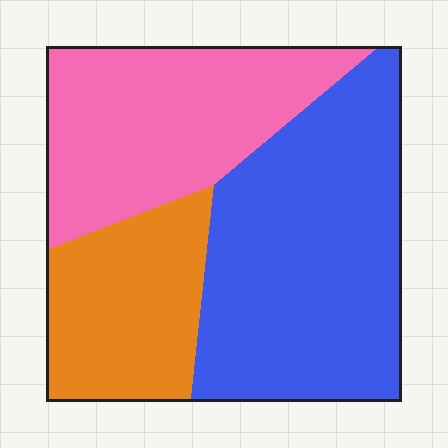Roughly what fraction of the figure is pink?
Pink covers about 30% of the figure.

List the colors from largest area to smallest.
From largest to smallest: blue, pink, orange.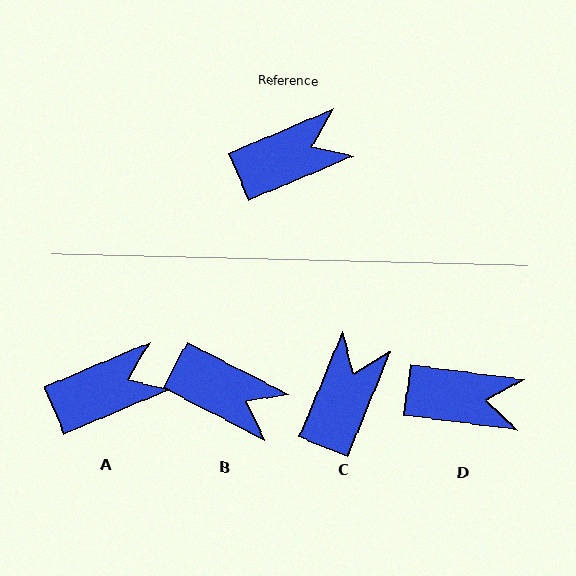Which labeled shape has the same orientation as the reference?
A.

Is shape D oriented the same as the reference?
No, it is off by about 30 degrees.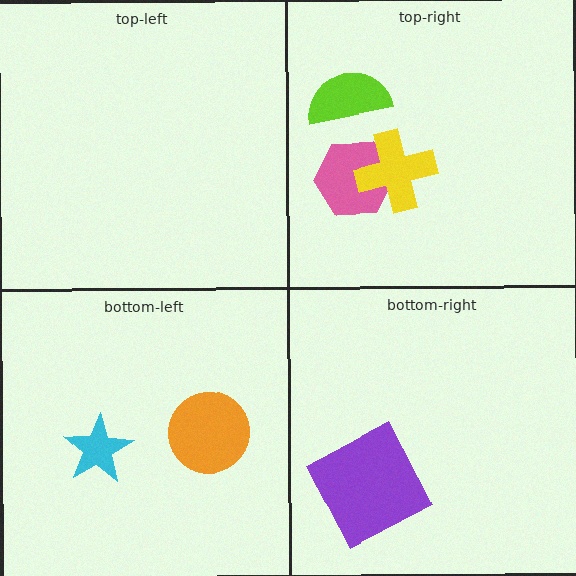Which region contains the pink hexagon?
The top-right region.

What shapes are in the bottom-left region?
The cyan star, the orange circle.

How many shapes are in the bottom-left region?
2.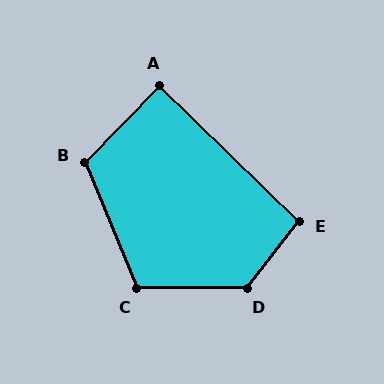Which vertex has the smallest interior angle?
A, at approximately 90 degrees.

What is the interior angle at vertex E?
Approximately 97 degrees (obtuse).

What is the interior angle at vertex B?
Approximately 113 degrees (obtuse).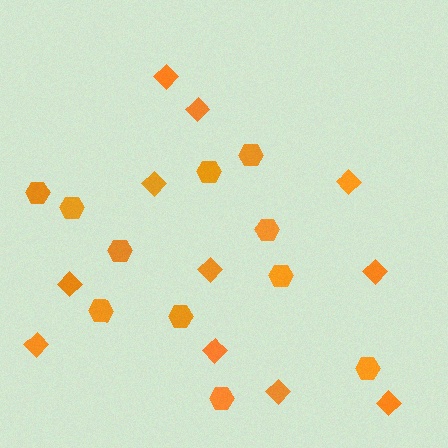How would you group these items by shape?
There are 2 groups: one group of diamonds (11) and one group of hexagons (11).